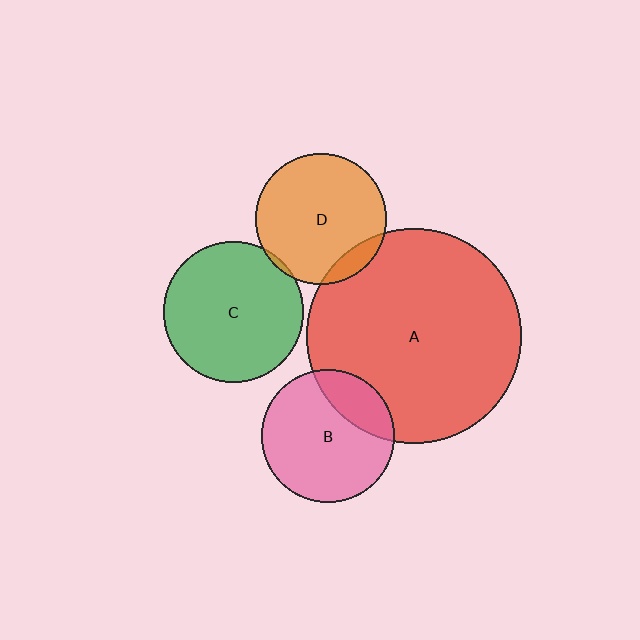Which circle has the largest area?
Circle A (red).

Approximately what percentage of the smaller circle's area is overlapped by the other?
Approximately 5%.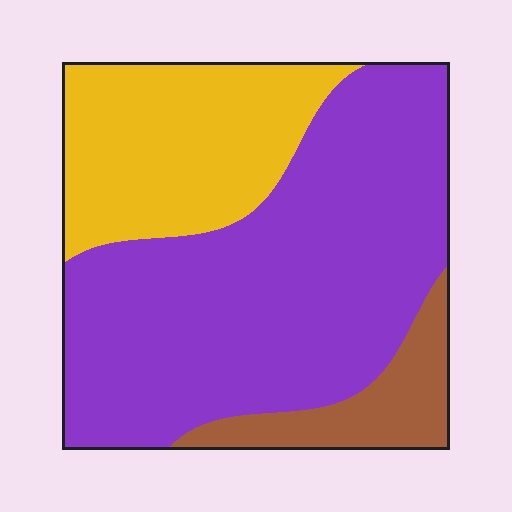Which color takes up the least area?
Brown, at roughly 10%.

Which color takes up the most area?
Purple, at roughly 60%.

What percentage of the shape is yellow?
Yellow covers about 30% of the shape.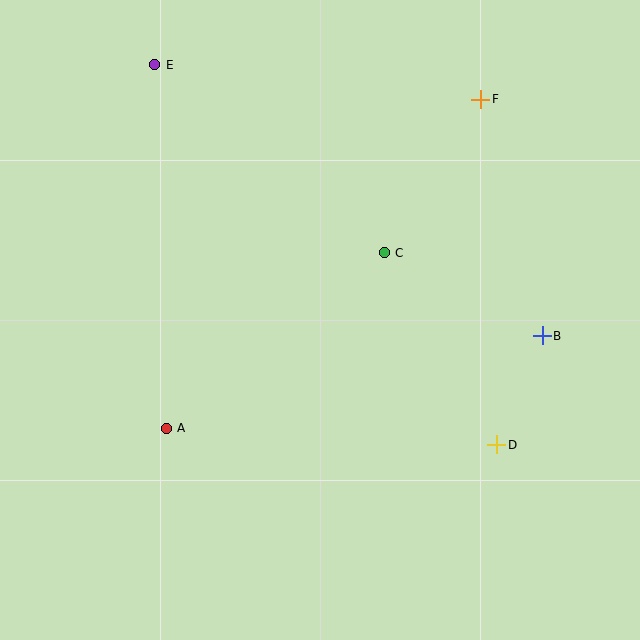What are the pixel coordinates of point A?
Point A is at (166, 428).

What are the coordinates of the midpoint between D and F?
The midpoint between D and F is at (489, 272).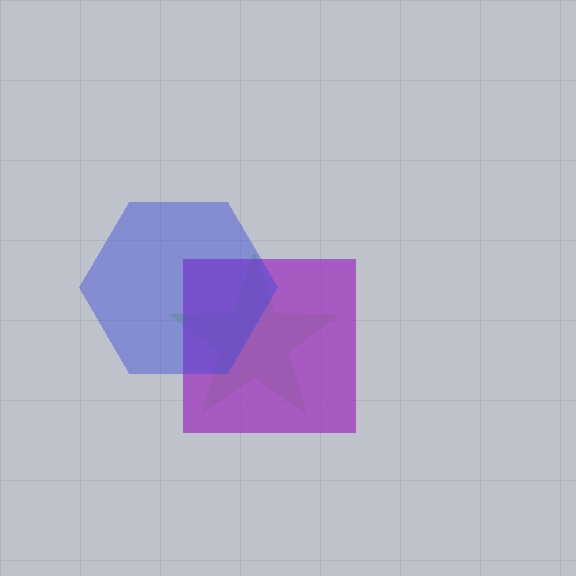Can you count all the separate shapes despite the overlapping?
Yes, there are 3 separate shapes.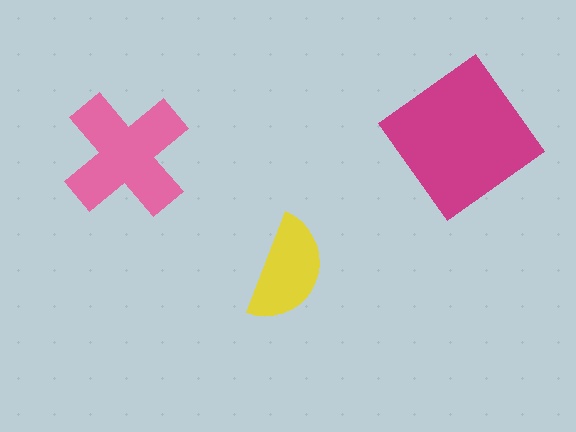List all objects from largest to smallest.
The magenta diamond, the pink cross, the yellow semicircle.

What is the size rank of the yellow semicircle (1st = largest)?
3rd.